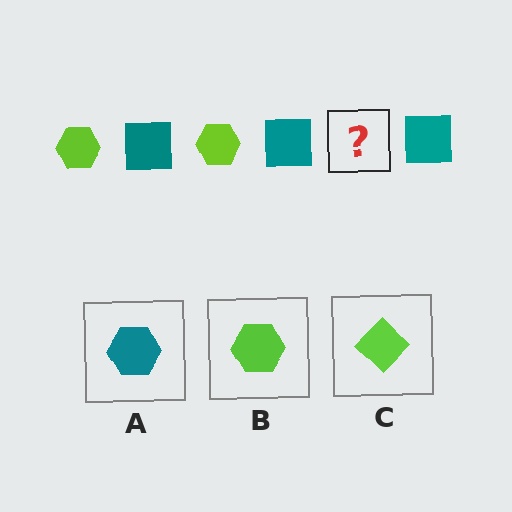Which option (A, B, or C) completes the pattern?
B.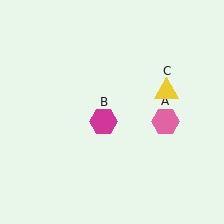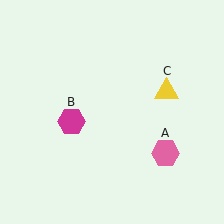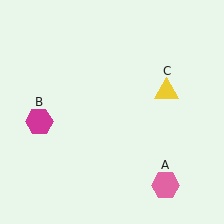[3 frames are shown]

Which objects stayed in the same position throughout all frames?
Yellow triangle (object C) remained stationary.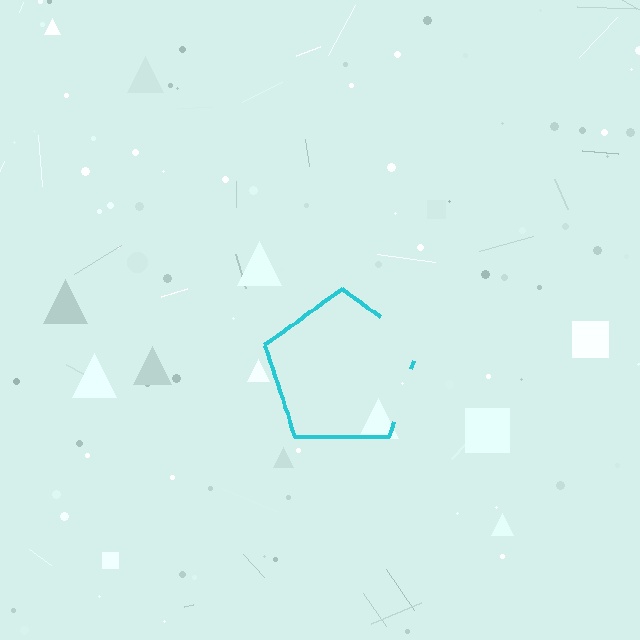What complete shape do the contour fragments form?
The contour fragments form a pentagon.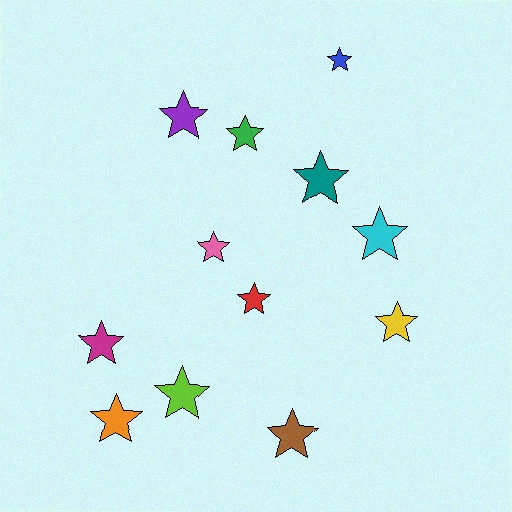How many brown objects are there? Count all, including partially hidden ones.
There is 1 brown object.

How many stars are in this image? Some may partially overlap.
There are 12 stars.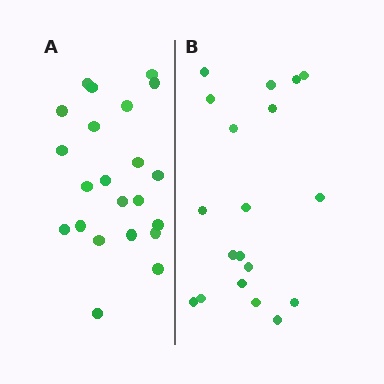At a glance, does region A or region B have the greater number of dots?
Region A (the left region) has more dots.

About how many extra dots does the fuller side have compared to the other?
Region A has just a few more — roughly 2 or 3 more dots than region B.